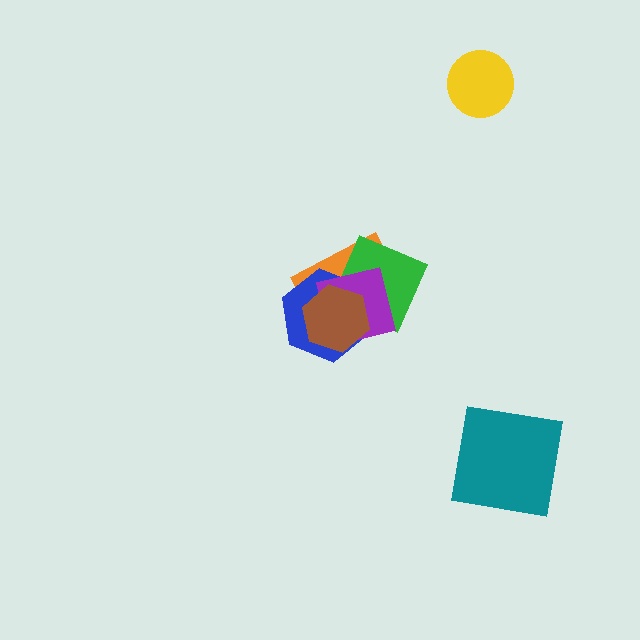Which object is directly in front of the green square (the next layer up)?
The purple square is directly in front of the green square.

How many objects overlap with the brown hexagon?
4 objects overlap with the brown hexagon.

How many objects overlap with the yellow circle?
0 objects overlap with the yellow circle.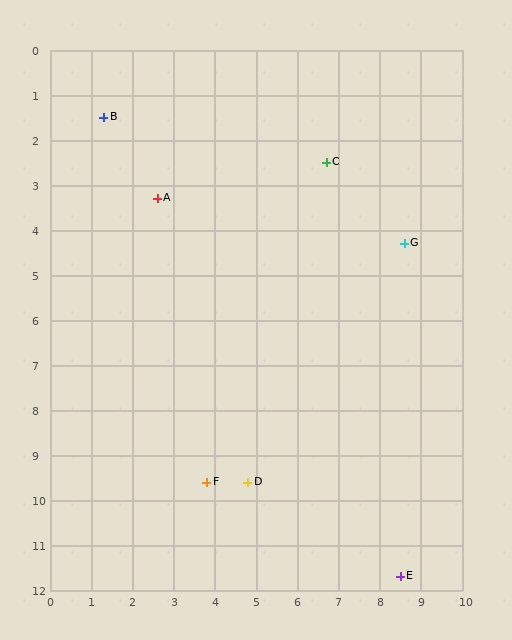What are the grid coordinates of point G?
Point G is at approximately (8.6, 4.3).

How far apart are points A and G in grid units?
Points A and G are about 6.1 grid units apart.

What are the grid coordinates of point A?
Point A is at approximately (2.6, 3.3).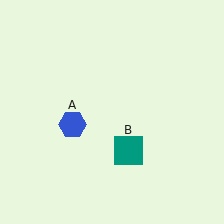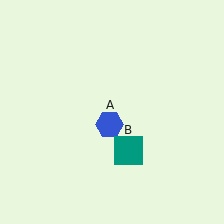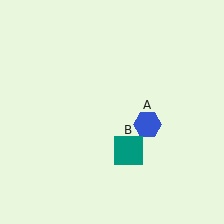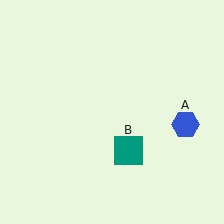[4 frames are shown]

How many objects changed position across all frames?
1 object changed position: blue hexagon (object A).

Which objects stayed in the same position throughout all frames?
Teal square (object B) remained stationary.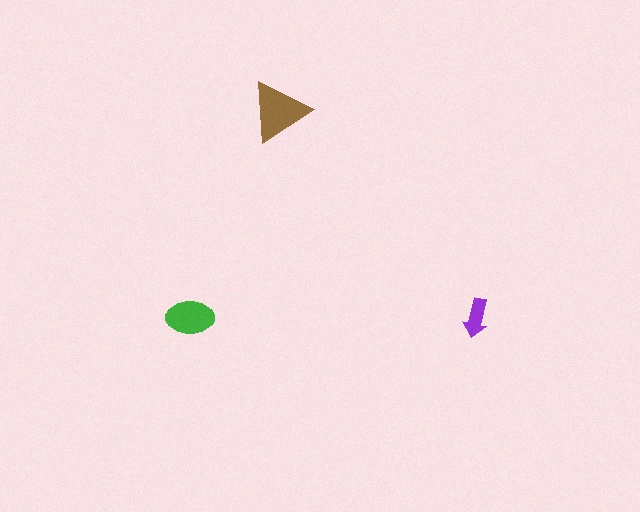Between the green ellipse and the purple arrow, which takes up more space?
The green ellipse.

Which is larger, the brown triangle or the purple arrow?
The brown triangle.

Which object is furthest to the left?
The green ellipse is leftmost.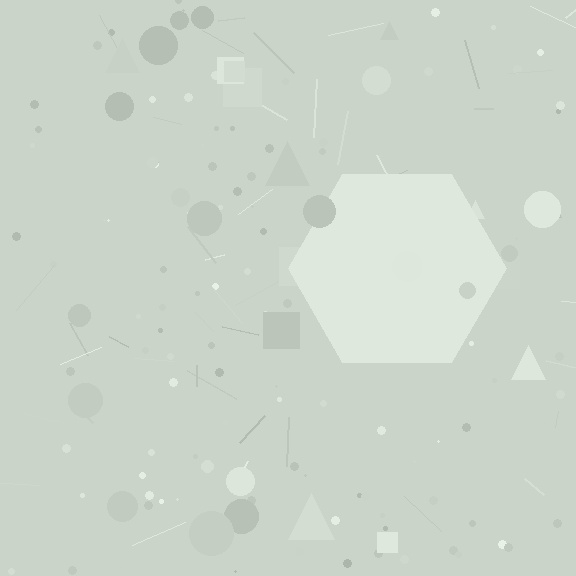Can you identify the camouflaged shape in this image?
The camouflaged shape is a hexagon.